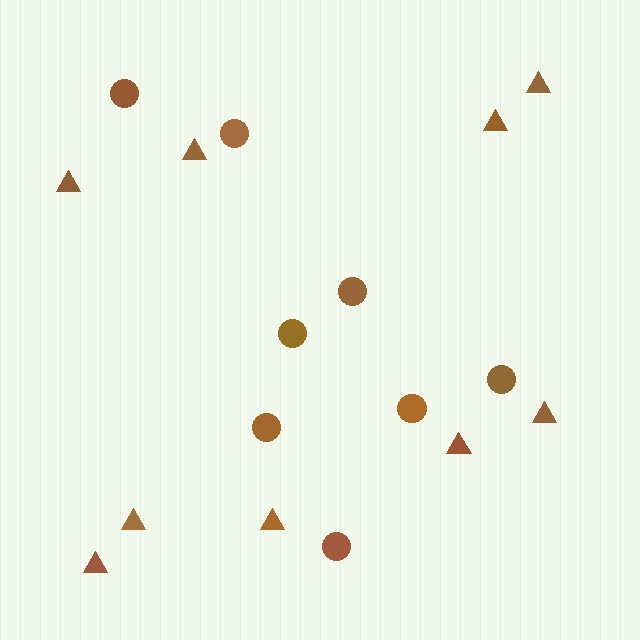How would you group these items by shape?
There are 2 groups: one group of circles (8) and one group of triangles (9).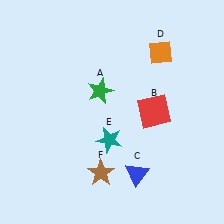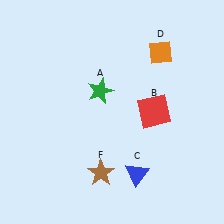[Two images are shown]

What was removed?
The teal star (E) was removed in Image 2.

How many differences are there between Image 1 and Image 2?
There is 1 difference between the two images.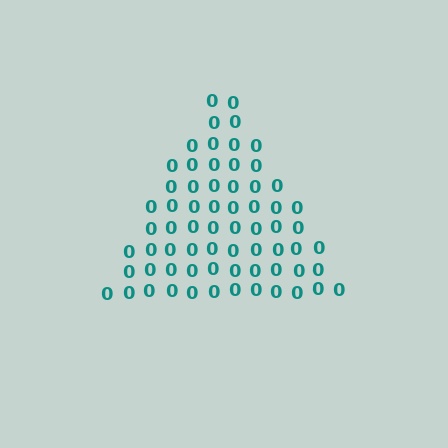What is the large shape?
The large shape is a triangle.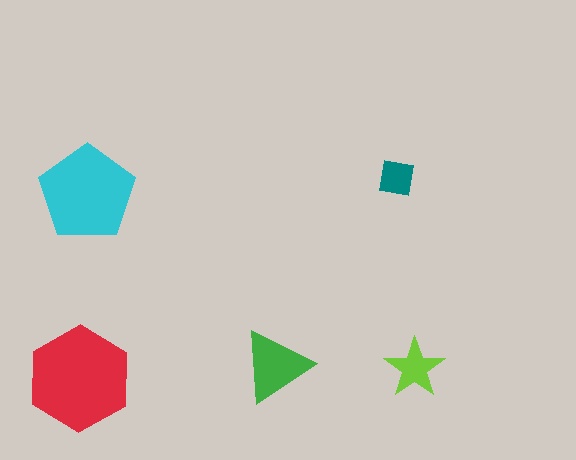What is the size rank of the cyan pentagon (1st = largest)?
2nd.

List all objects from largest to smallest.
The red hexagon, the cyan pentagon, the green triangle, the lime star, the teal square.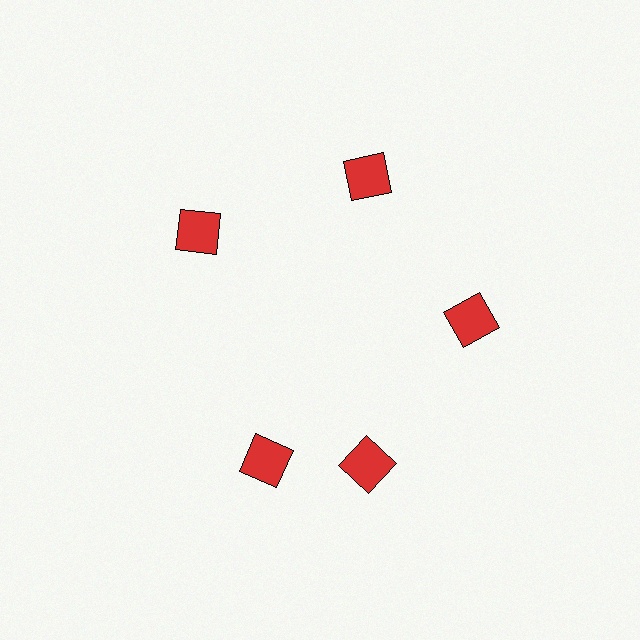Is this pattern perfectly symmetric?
No. The 5 red squares are arranged in a ring, but one element near the 8 o'clock position is rotated out of alignment along the ring, breaking the 5-fold rotational symmetry.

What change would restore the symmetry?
The symmetry would be restored by rotating it back into even spacing with its neighbors so that all 5 squares sit at equal angles and equal distance from the center.